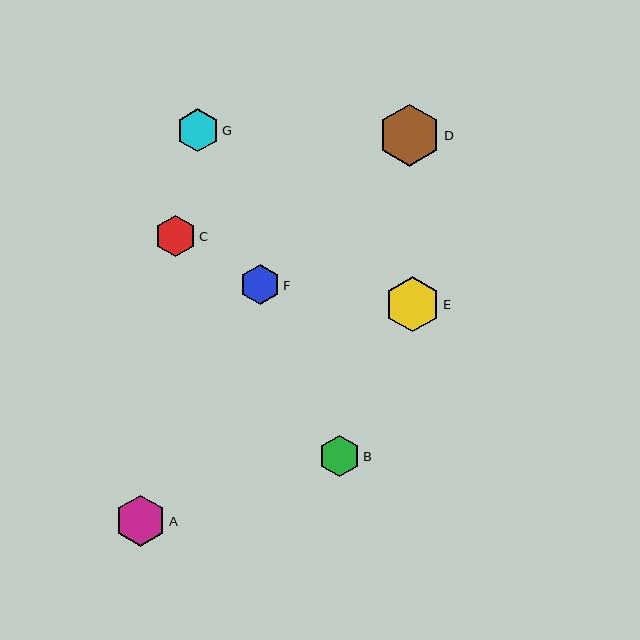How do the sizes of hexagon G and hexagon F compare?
Hexagon G and hexagon F are approximately the same size.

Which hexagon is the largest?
Hexagon D is the largest with a size of approximately 62 pixels.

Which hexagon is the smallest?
Hexagon F is the smallest with a size of approximately 40 pixels.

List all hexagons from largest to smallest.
From largest to smallest: D, E, A, G, B, C, F.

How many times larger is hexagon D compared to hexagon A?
Hexagon D is approximately 1.2 times the size of hexagon A.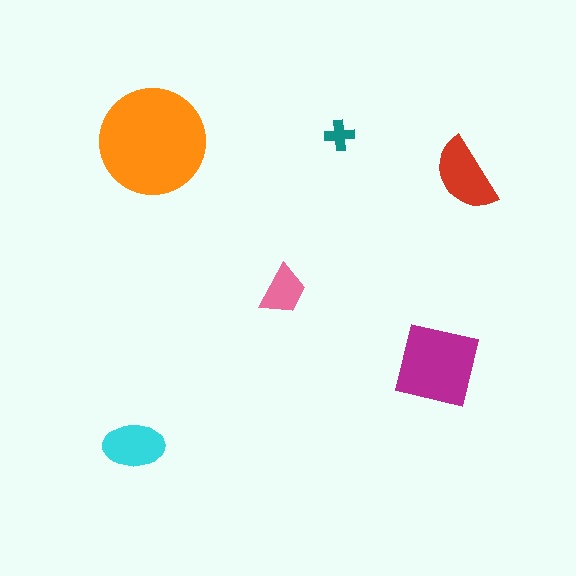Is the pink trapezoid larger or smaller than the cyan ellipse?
Smaller.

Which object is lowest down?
The cyan ellipse is bottommost.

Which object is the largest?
The orange circle.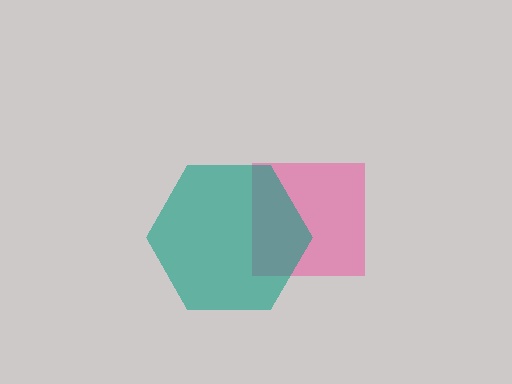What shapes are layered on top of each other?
The layered shapes are: a pink square, a teal hexagon.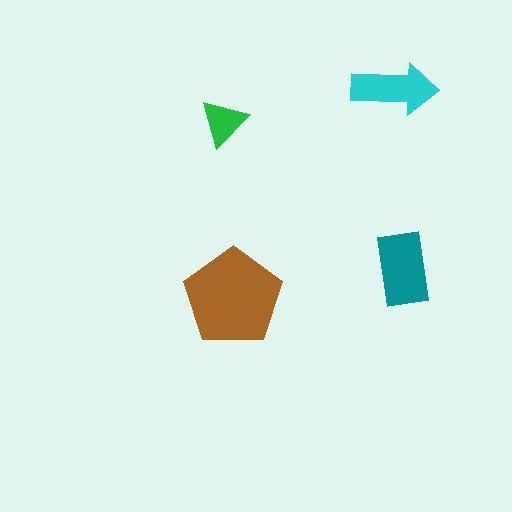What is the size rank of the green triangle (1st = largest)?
4th.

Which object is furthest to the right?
The teal rectangle is rightmost.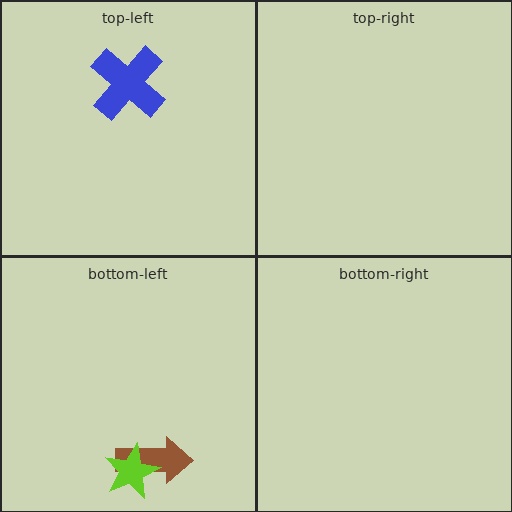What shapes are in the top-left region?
The blue cross.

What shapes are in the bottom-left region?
The brown arrow, the lime star.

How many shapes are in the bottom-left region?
2.